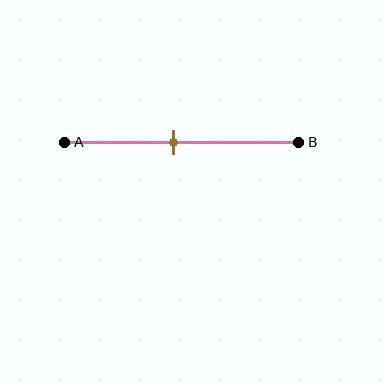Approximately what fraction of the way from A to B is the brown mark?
The brown mark is approximately 45% of the way from A to B.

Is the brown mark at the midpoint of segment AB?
No, the mark is at about 45% from A, not at the 50% midpoint.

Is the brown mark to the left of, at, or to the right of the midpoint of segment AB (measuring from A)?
The brown mark is to the left of the midpoint of segment AB.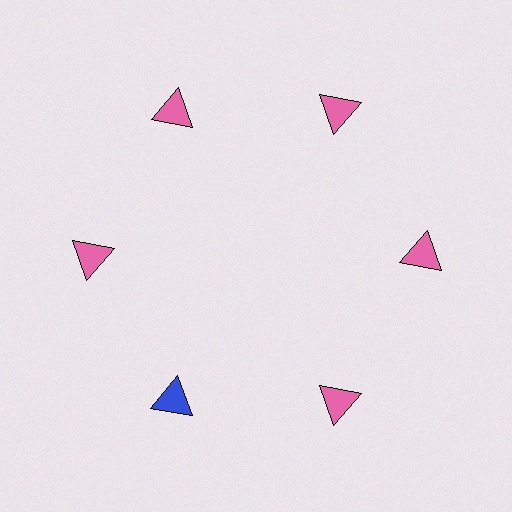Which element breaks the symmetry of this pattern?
The blue triangle at roughly the 7 o'clock position breaks the symmetry. All other shapes are pink triangles.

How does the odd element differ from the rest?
It has a different color: blue instead of pink.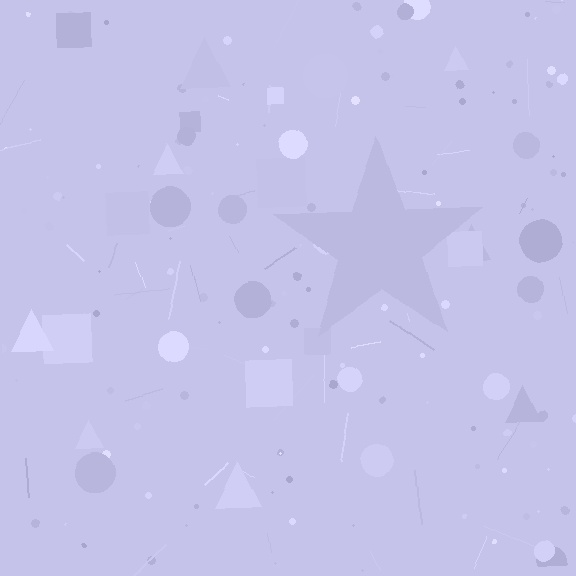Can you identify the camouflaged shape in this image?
The camouflaged shape is a star.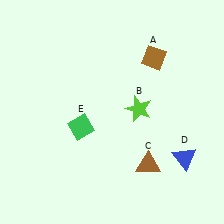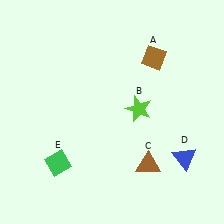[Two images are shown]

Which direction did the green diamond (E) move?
The green diamond (E) moved down.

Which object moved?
The green diamond (E) moved down.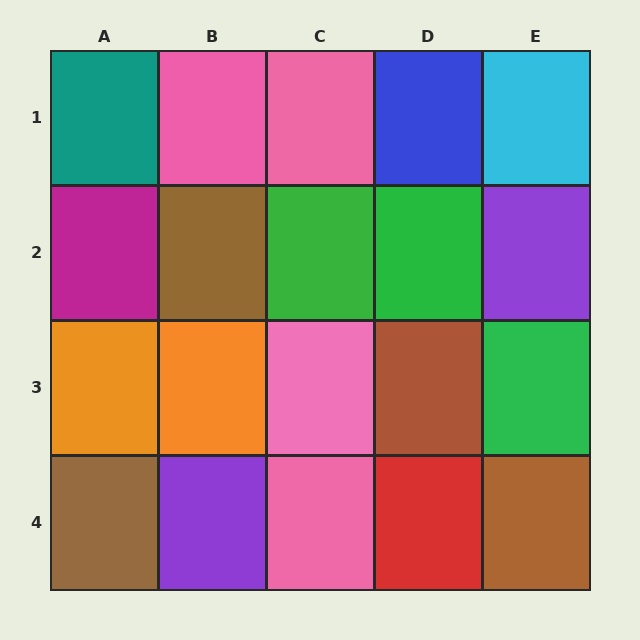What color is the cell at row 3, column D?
Brown.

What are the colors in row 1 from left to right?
Teal, pink, pink, blue, cyan.